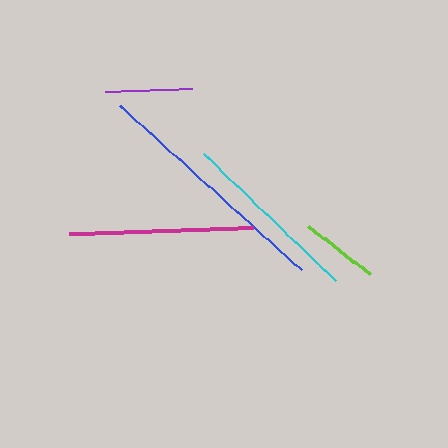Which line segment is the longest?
The blue line is the longest at approximately 245 pixels.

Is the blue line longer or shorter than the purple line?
The blue line is longer than the purple line.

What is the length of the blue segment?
The blue segment is approximately 245 pixels long.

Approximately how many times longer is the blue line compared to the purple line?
The blue line is approximately 2.8 times the length of the purple line.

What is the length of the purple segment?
The purple segment is approximately 87 pixels long.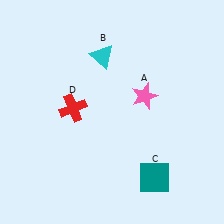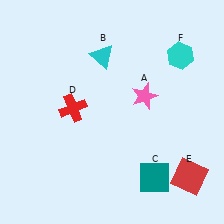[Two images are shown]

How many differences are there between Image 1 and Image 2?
There are 2 differences between the two images.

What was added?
A red square (E), a cyan hexagon (F) were added in Image 2.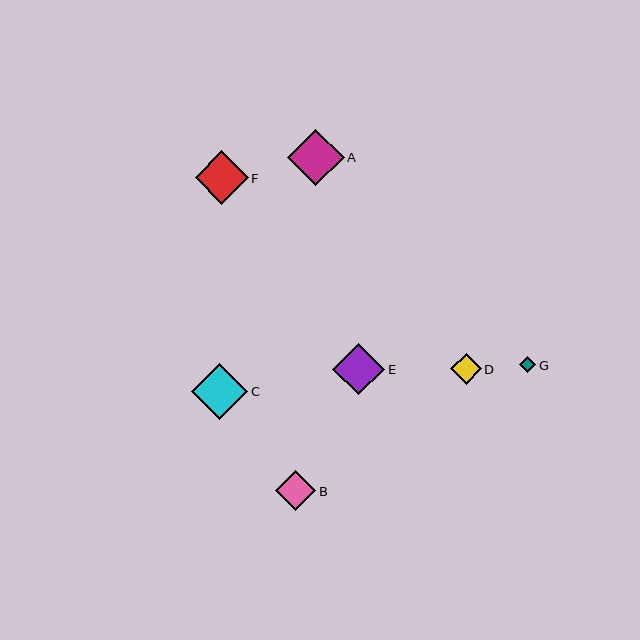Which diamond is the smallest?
Diamond G is the smallest with a size of approximately 16 pixels.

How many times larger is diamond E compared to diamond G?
Diamond E is approximately 3.3 times the size of diamond G.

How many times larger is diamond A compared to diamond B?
Diamond A is approximately 1.4 times the size of diamond B.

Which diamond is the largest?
Diamond A is the largest with a size of approximately 56 pixels.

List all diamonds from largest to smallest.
From largest to smallest: A, C, F, E, B, D, G.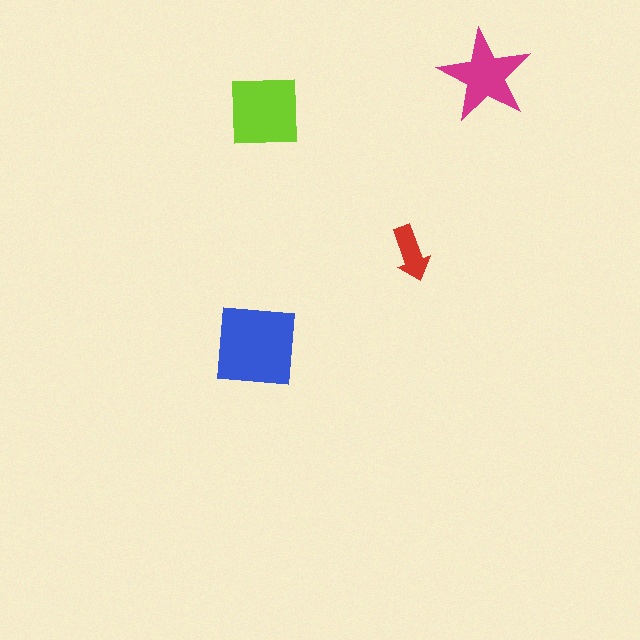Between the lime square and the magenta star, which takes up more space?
The lime square.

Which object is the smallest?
The red arrow.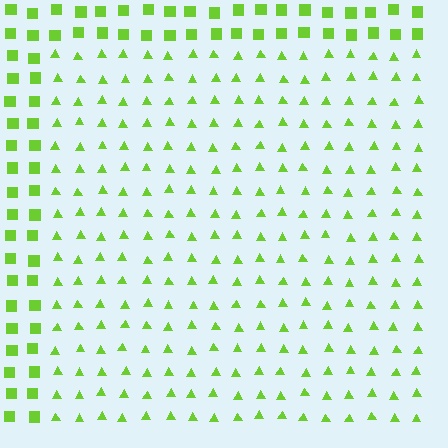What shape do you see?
I see a rectangle.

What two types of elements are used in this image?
The image uses triangles inside the rectangle region and squares outside it.